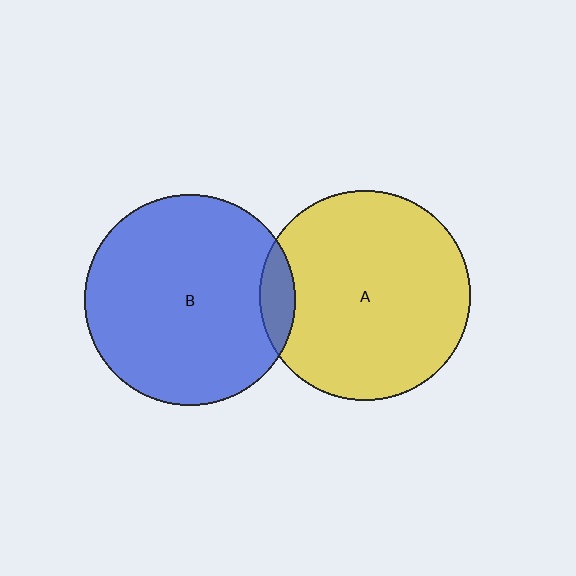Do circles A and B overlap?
Yes.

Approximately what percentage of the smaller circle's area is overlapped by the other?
Approximately 10%.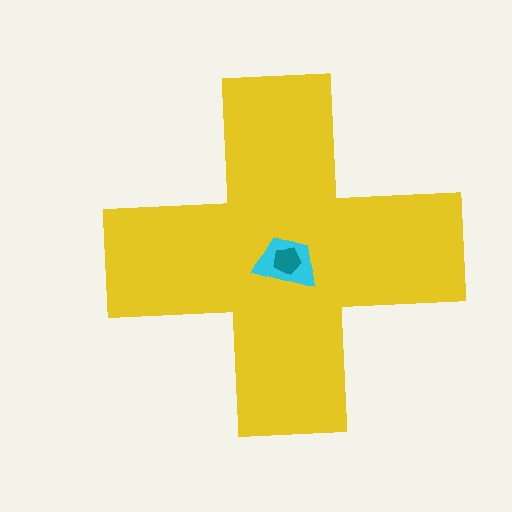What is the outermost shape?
The yellow cross.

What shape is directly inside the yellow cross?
The cyan trapezoid.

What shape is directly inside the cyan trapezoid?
The teal pentagon.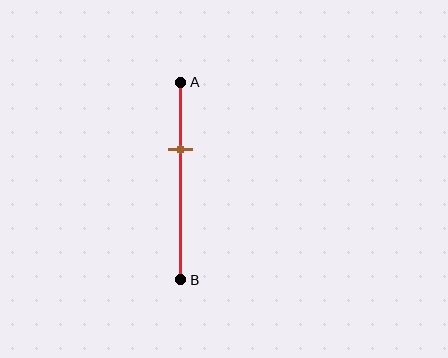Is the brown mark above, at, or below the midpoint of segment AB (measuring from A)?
The brown mark is above the midpoint of segment AB.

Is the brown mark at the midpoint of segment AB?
No, the mark is at about 35% from A, not at the 50% midpoint.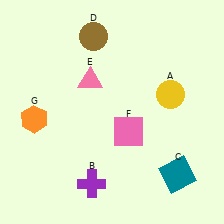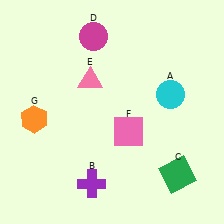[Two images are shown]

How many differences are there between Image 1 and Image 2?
There are 3 differences between the two images.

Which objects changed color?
A changed from yellow to cyan. C changed from teal to green. D changed from brown to magenta.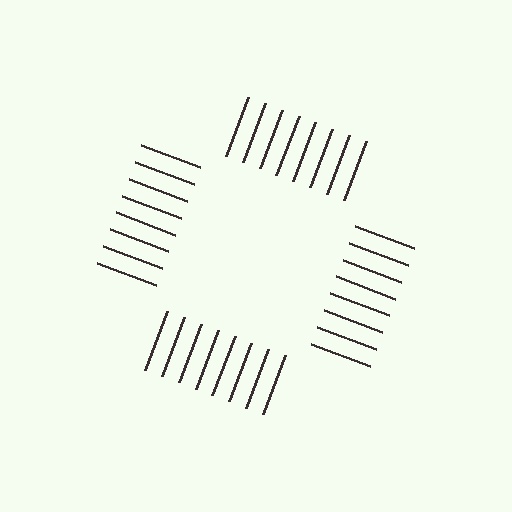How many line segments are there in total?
32 — 8 along each of the 4 edges.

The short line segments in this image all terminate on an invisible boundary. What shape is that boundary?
An illusory square — the line segments terminate on its edges but no continuous stroke is drawn.